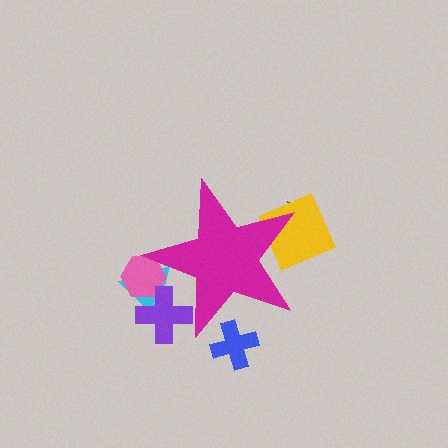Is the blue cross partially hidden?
Yes, the blue cross is partially hidden behind the magenta star.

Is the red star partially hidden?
Yes, the red star is partially hidden behind the magenta star.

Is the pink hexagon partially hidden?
Yes, the pink hexagon is partially hidden behind the magenta star.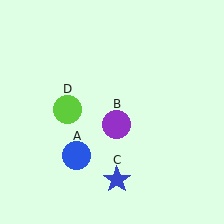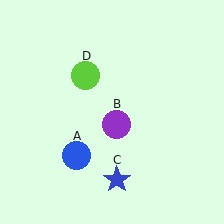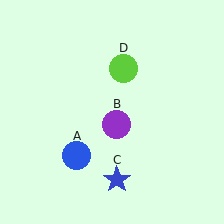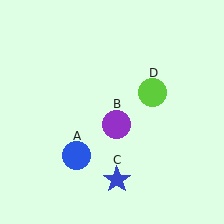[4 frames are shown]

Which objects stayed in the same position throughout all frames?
Blue circle (object A) and purple circle (object B) and blue star (object C) remained stationary.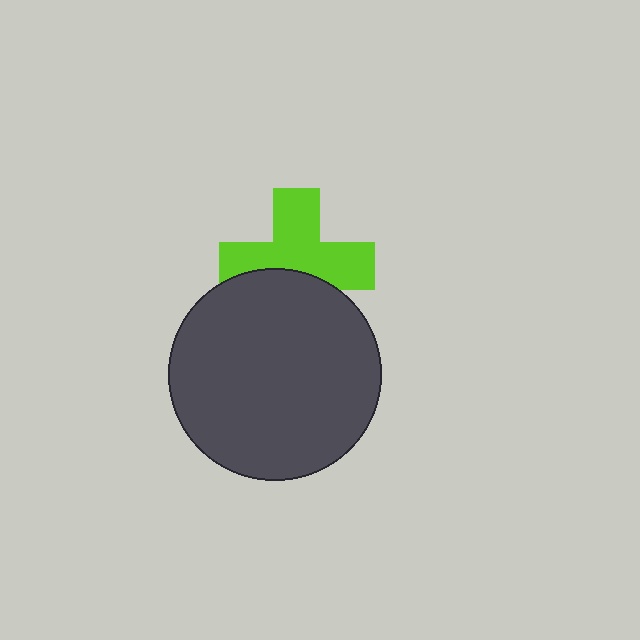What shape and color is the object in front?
The object in front is a dark gray circle.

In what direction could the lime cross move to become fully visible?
The lime cross could move up. That would shift it out from behind the dark gray circle entirely.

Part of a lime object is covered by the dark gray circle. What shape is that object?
It is a cross.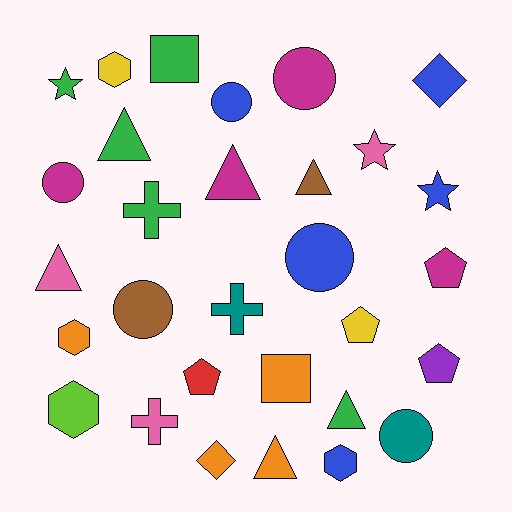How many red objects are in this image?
There is 1 red object.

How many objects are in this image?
There are 30 objects.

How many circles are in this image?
There are 6 circles.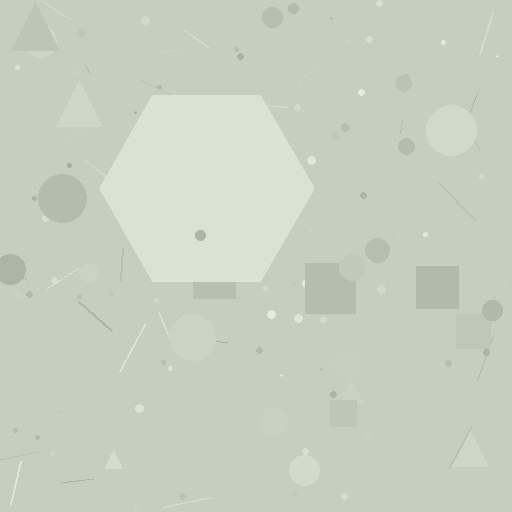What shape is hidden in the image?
A hexagon is hidden in the image.